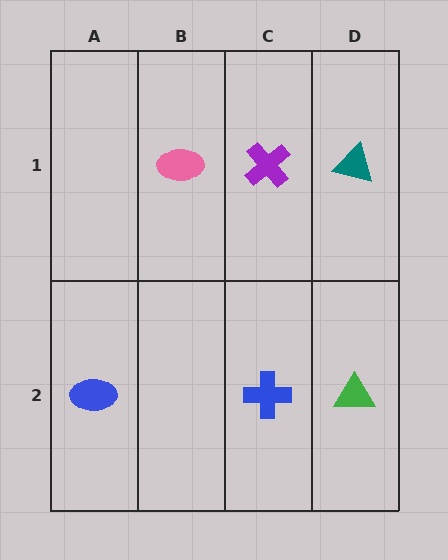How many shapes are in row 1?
3 shapes.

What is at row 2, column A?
A blue ellipse.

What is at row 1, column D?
A teal triangle.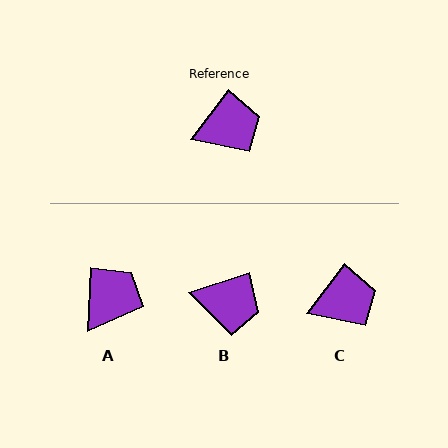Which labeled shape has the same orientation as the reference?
C.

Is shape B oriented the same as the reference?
No, it is off by about 34 degrees.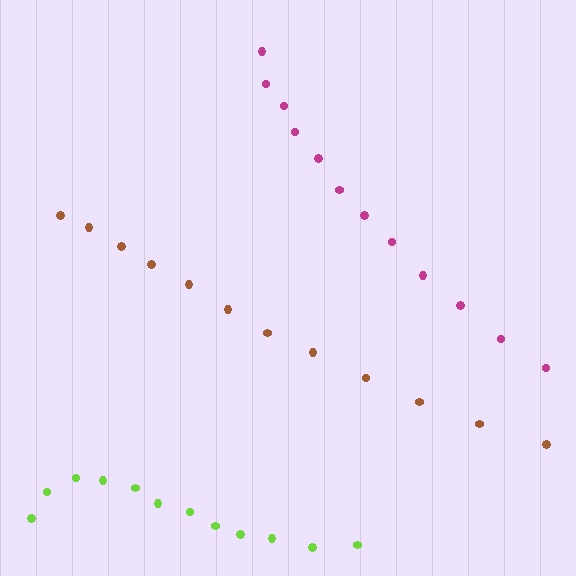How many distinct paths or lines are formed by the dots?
There are 3 distinct paths.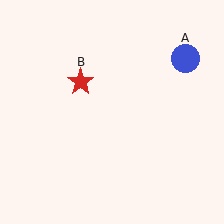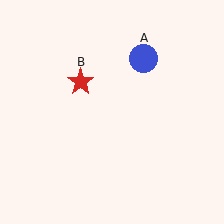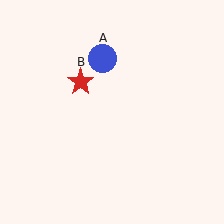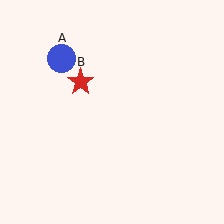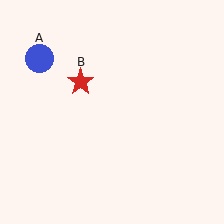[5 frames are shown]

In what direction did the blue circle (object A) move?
The blue circle (object A) moved left.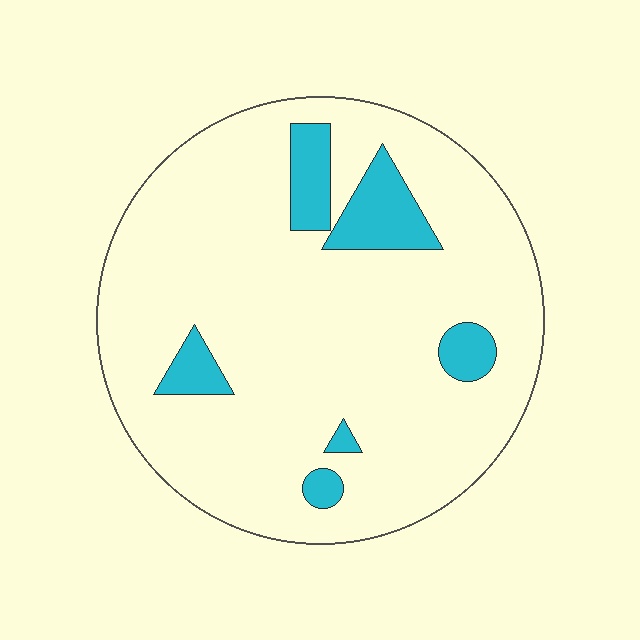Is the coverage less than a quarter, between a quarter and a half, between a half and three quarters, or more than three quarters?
Less than a quarter.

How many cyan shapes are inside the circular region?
6.